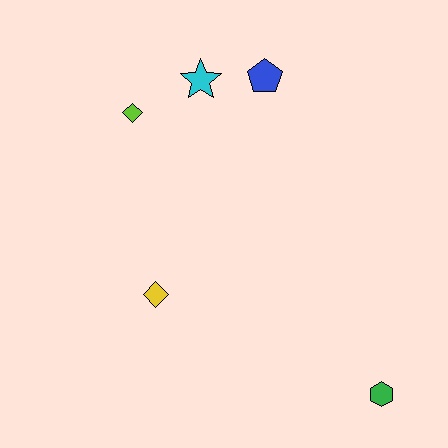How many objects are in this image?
There are 5 objects.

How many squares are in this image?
There are no squares.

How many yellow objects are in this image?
There is 1 yellow object.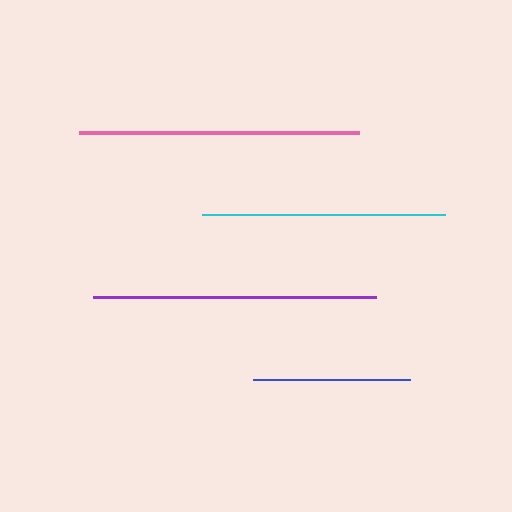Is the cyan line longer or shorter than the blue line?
The cyan line is longer than the blue line.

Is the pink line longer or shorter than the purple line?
The purple line is longer than the pink line.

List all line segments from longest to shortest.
From longest to shortest: purple, pink, cyan, blue.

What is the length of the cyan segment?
The cyan segment is approximately 243 pixels long.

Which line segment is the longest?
The purple line is the longest at approximately 283 pixels.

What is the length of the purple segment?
The purple segment is approximately 283 pixels long.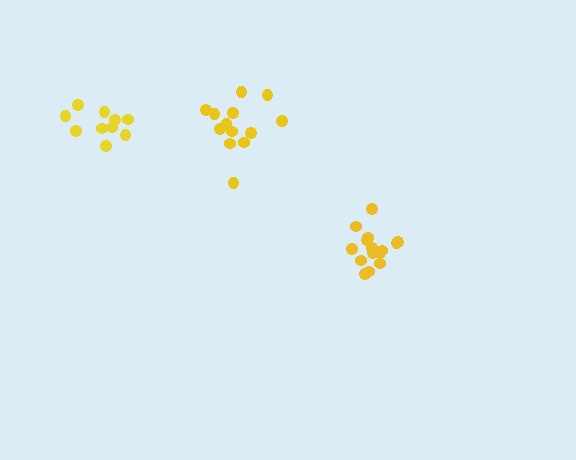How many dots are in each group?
Group 1: 10 dots, Group 2: 13 dots, Group 3: 15 dots (38 total).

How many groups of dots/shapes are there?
There are 3 groups.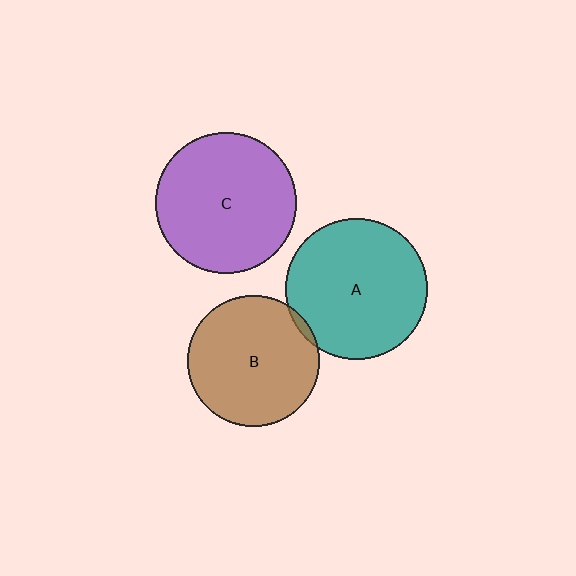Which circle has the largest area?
Circle A (teal).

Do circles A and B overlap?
Yes.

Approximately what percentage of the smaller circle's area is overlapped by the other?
Approximately 5%.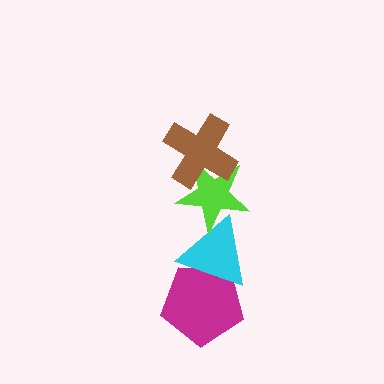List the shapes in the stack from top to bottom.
From top to bottom: the brown cross, the lime star, the cyan triangle, the magenta pentagon.